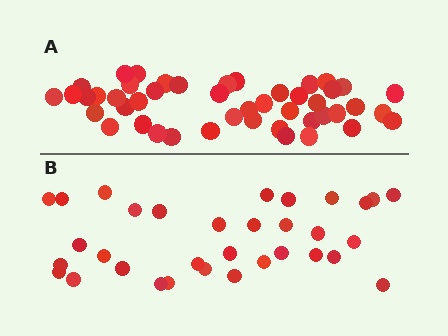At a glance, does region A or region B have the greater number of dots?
Region A (the top region) has more dots.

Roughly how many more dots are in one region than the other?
Region A has approximately 15 more dots than region B.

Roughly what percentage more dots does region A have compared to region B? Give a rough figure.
About 40% more.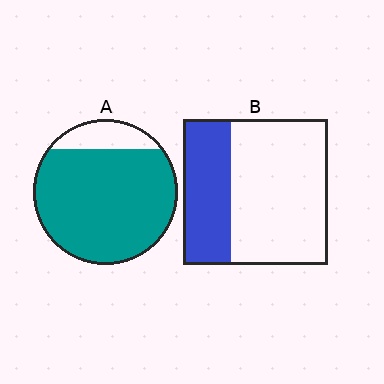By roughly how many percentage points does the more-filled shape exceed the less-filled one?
By roughly 50 percentage points (A over B).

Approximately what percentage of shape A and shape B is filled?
A is approximately 85% and B is approximately 35%.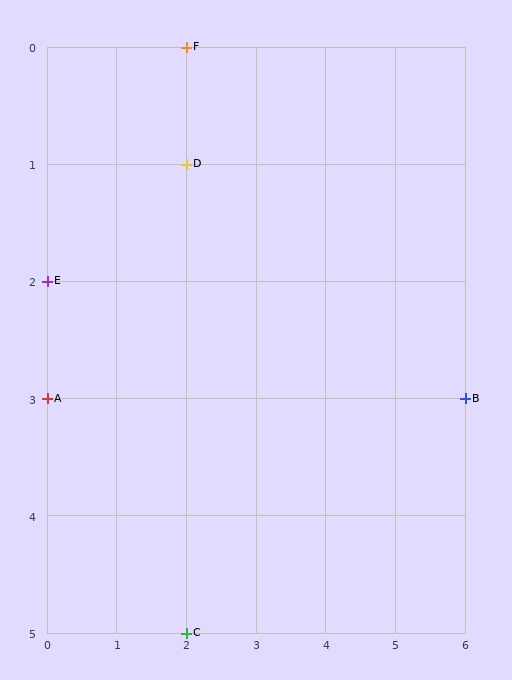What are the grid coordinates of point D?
Point D is at grid coordinates (2, 1).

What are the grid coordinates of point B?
Point B is at grid coordinates (6, 3).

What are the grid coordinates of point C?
Point C is at grid coordinates (2, 5).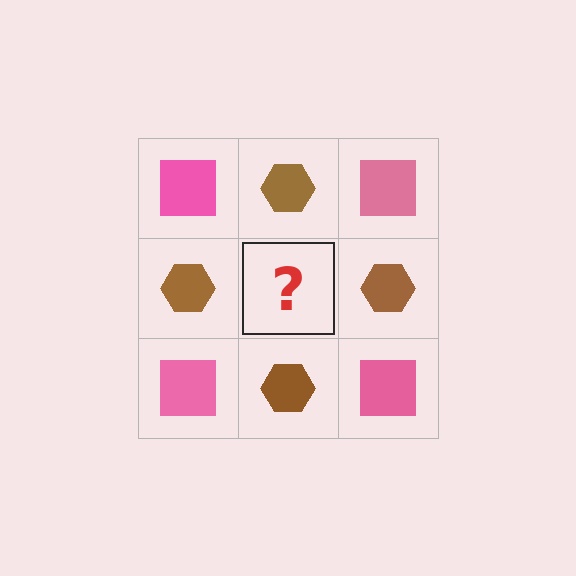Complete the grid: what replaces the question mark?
The question mark should be replaced with a pink square.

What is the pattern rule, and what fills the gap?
The rule is that it alternates pink square and brown hexagon in a checkerboard pattern. The gap should be filled with a pink square.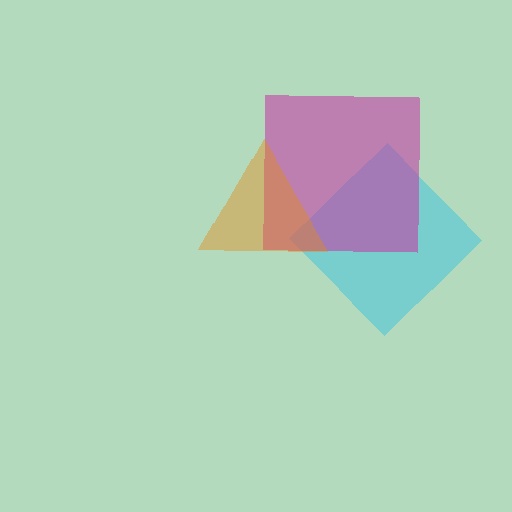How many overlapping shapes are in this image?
There are 3 overlapping shapes in the image.